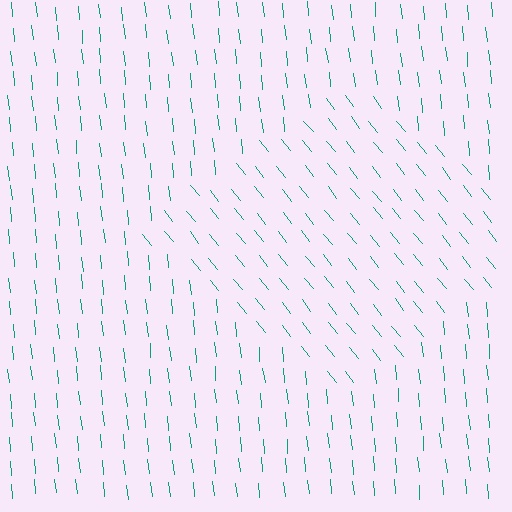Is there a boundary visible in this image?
Yes, there is a texture boundary formed by a change in line orientation.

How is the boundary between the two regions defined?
The boundary is defined purely by a change in line orientation (approximately 32 degrees difference). All lines are the same color and thickness.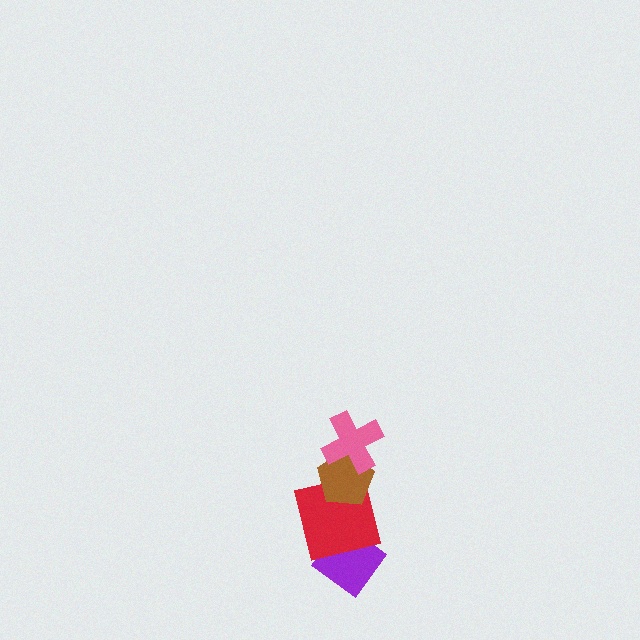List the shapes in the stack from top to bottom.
From top to bottom: the pink cross, the brown pentagon, the red square, the purple diamond.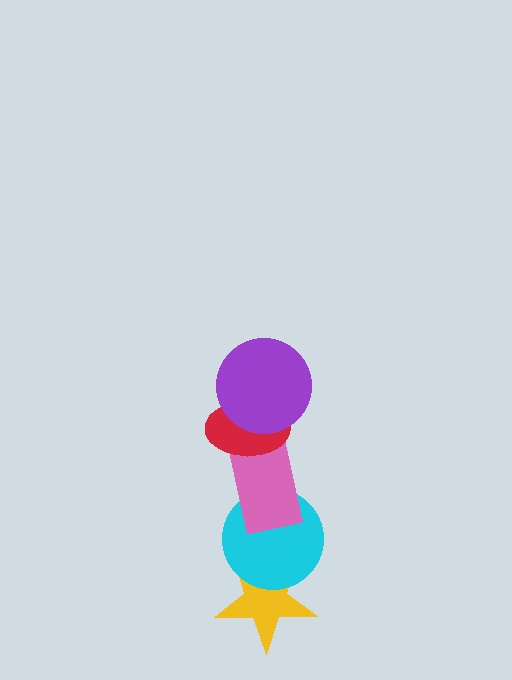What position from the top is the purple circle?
The purple circle is 1st from the top.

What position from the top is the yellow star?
The yellow star is 5th from the top.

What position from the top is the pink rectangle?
The pink rectangle is 3rd from the top.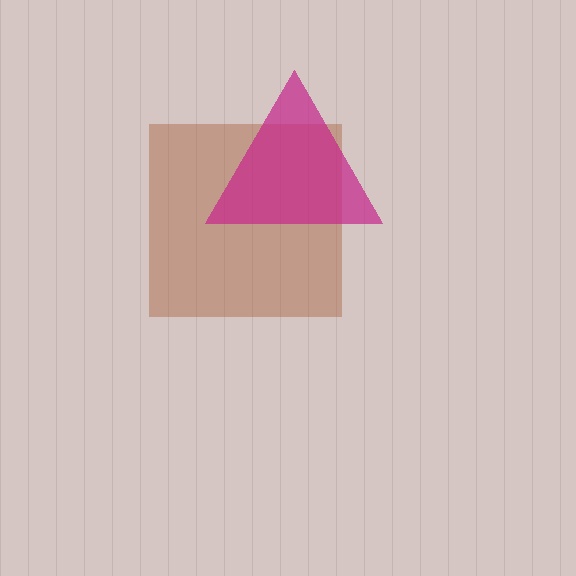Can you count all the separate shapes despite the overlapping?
Yes, there are 2 separate shapes.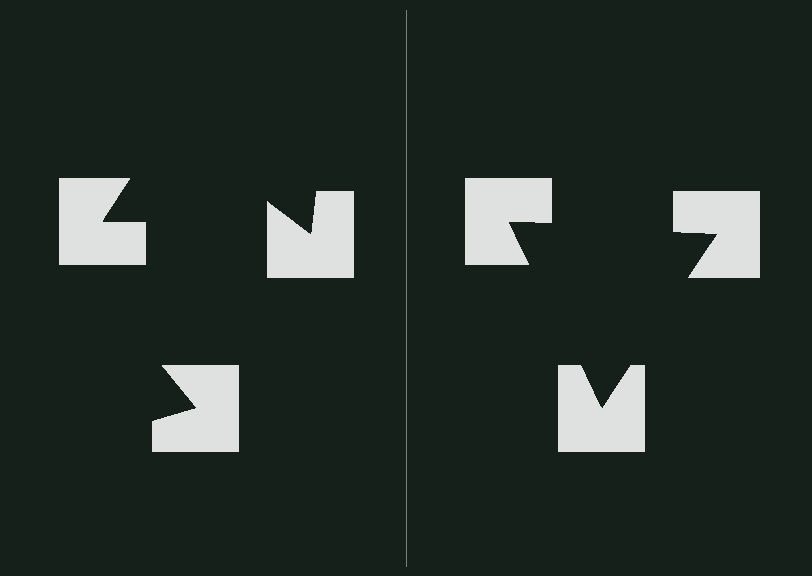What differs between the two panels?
The notched squares are positioned identically on both sides; only the wedge orientations differ. On the right they align to a triangle; on the left they are misaligned.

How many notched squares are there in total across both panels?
6 — 3 on each side.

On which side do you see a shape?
An illusory triangle appears on the right side. On the left side the wedge cuts are rotated, so no coherent shape forms.